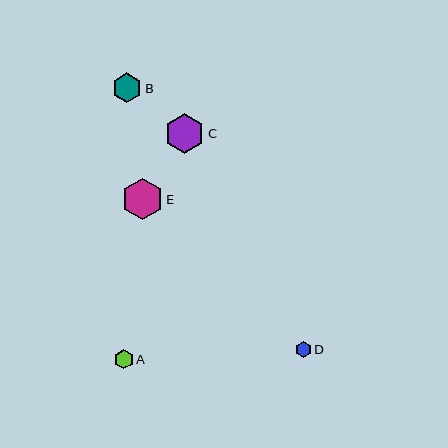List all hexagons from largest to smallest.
From largest to smallest: E, C, B, A, D.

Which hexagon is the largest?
Hexagon E is the largest with a size of approximately 42 pixels.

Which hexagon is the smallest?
Hexagon D is the smallest with a size of approximately 16 pixels.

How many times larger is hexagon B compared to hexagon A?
Hexagon B is approximately 1.6 times the size of hexagon A.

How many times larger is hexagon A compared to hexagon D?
Hexagon A is approximately 1.2 times the size of hexagon D.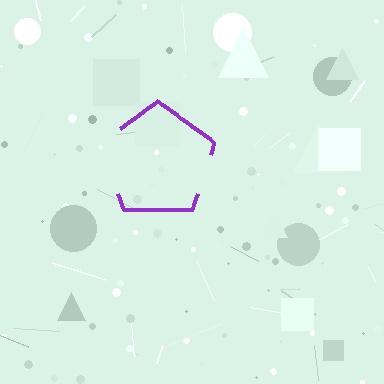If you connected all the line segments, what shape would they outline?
They would outline a pentagon.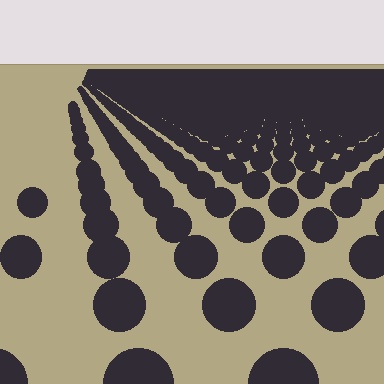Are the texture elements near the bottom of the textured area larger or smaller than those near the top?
Larger. Near the bottom, elements are closer to the viewer and appear at a bigger on-screen size.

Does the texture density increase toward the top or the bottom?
Density increases toward the top.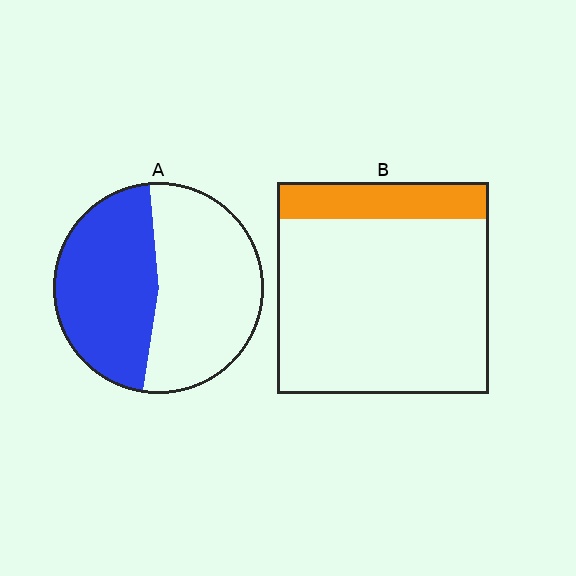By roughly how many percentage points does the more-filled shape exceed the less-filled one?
By roughly 30 percentage points (A over B).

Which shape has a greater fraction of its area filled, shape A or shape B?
Shape A.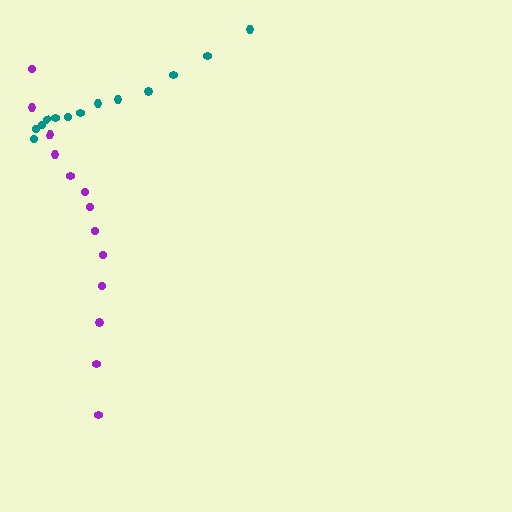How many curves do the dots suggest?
There are 2 distinct paths.